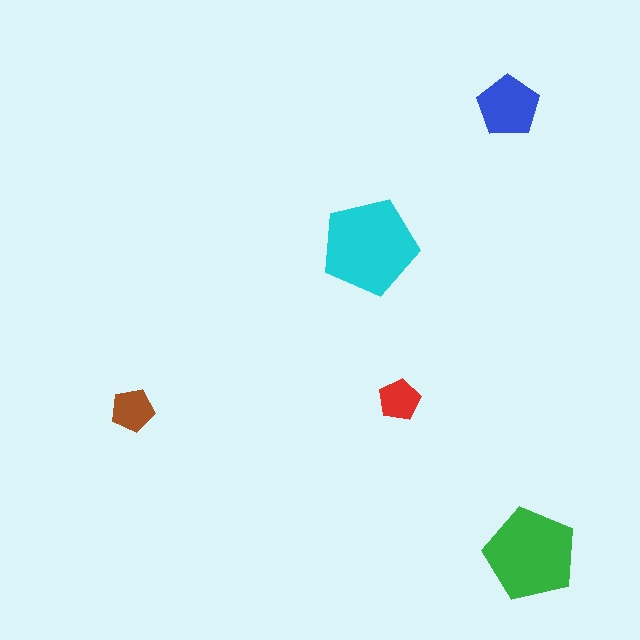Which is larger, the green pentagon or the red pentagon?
The green one.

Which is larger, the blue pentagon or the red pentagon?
The blue one.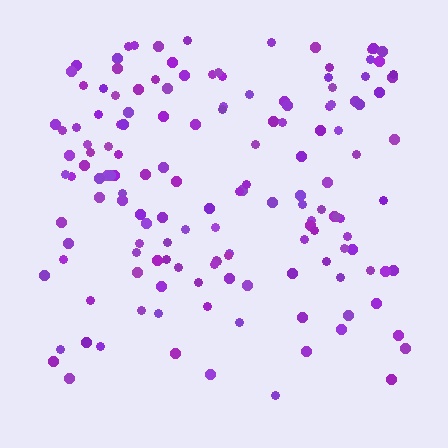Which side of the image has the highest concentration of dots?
The top.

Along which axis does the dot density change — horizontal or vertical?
Vertical.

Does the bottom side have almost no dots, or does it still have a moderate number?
Still a moderate number, just noticeably fewer than the top.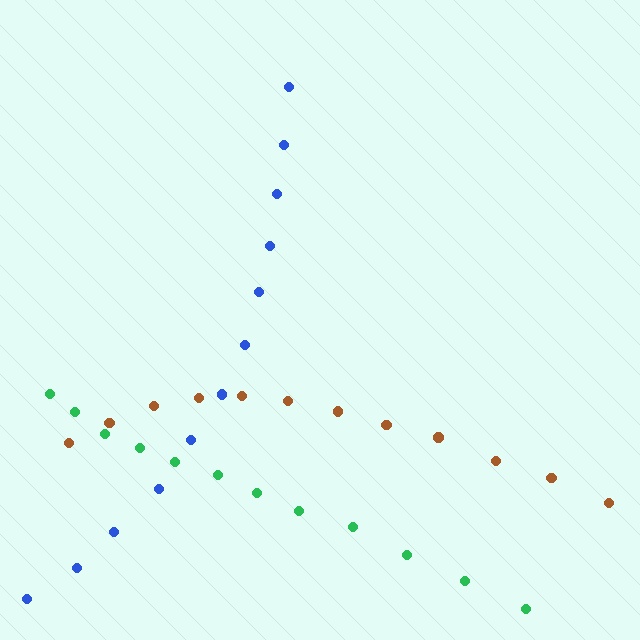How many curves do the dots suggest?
There are 3 distinct paths.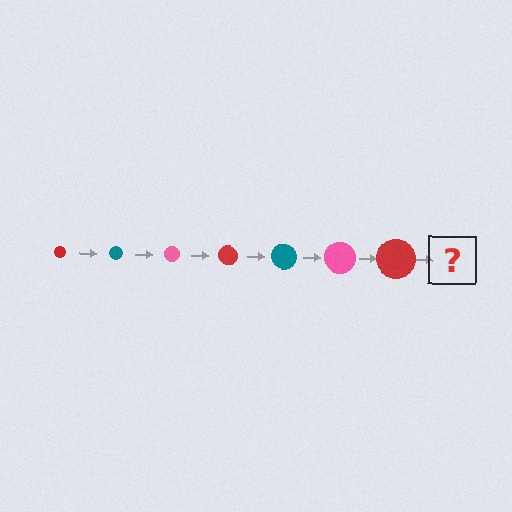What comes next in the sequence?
The next element should be a teal circle, larger than the previous one.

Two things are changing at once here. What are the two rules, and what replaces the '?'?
The two rules are that the circle grows larger each step and the color cycles through red, teal, and pink. The '?' should be a teal circle, larger than the previous one.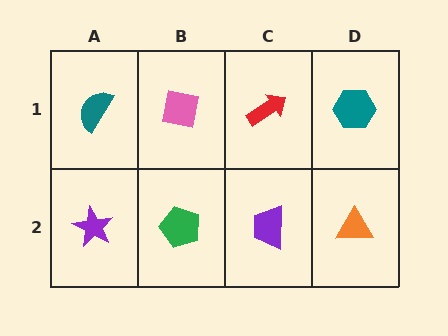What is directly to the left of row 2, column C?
A green pentagon.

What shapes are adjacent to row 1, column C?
A purple trapezoid (row 2, column C), a pink square (row 1, column B), a teal hexagon (row 1, column D).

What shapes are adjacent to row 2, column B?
A pink square (row 1, column B), a purple star (row 2, column A), a purple trapezoid (row 2, column C).